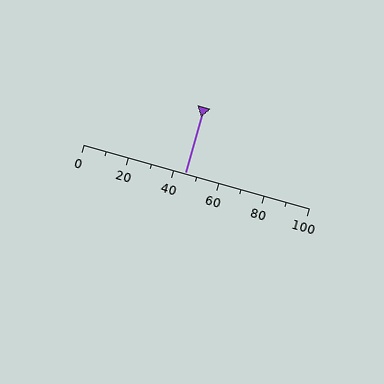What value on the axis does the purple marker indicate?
The marker indicates approximately 45.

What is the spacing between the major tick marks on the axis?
The major ticks are spaced 20 apart.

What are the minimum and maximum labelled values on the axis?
The axis runs from 0 to 100.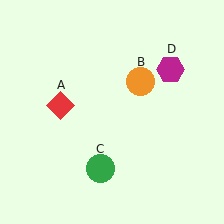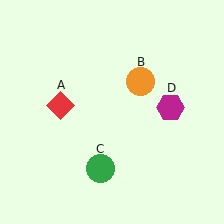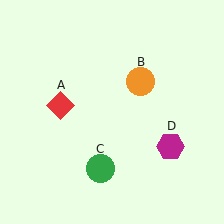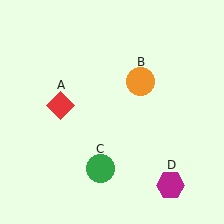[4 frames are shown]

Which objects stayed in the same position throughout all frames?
Red diamond (object A) and orange circle (object B) and green circle (object C) remained stationary.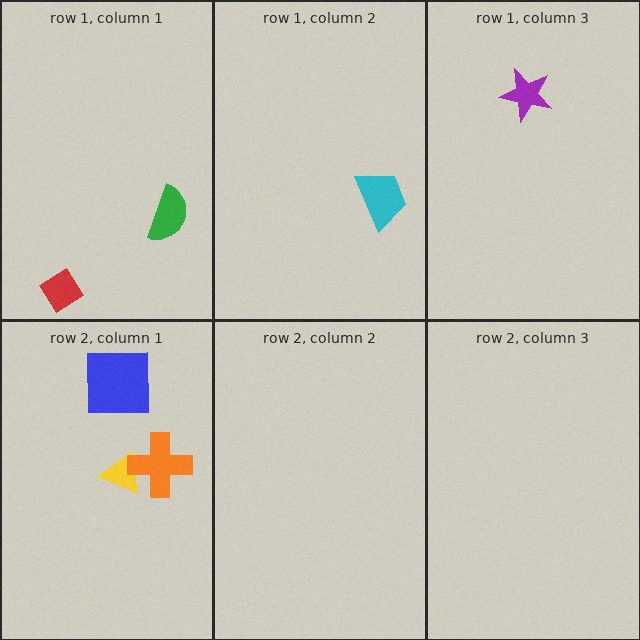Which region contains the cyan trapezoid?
The row 1, column 2 region.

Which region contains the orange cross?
The row 2, column 1 region.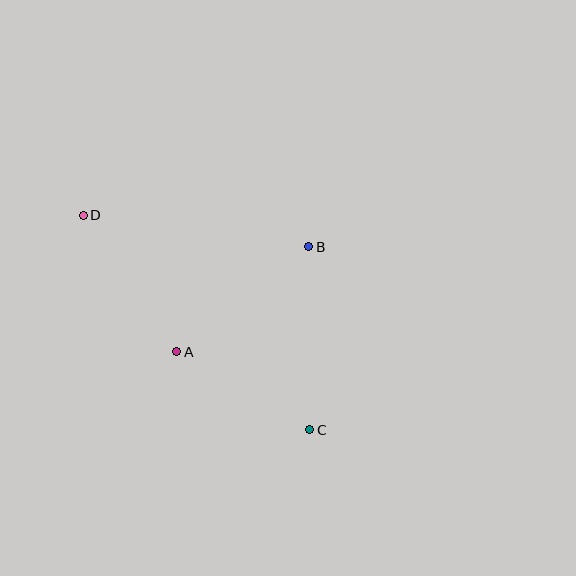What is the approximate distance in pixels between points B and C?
The distance between B and C is approximately 183 pixels.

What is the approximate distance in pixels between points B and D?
The distance between B and D is approximately 228 pixels.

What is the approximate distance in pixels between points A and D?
The distance between A and D is approximately 166 pixels.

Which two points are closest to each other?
Points A and C are closest to each other.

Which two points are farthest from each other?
Points C and D are farthest from each other.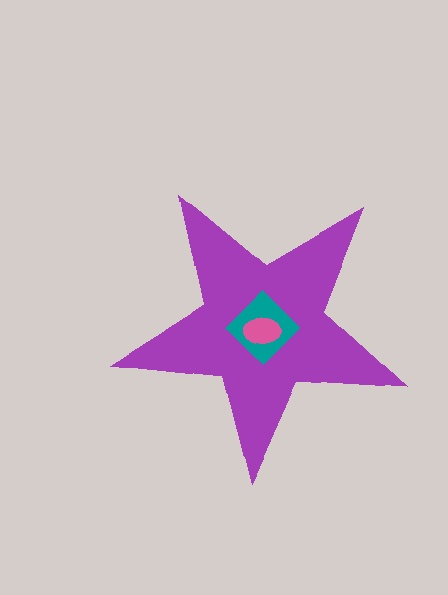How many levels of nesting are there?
3.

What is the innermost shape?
The pink ellipse.